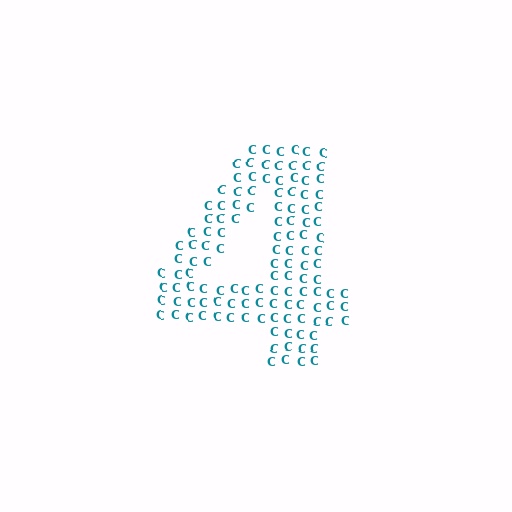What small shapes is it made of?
It is made of small letter C's.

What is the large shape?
The large shape is the digit 4.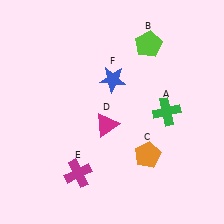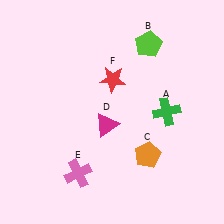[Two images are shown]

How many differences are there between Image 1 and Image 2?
There are 2 differences between the two images.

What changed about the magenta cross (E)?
In Image 1, E is magenta. In Image 2, it changed to pink.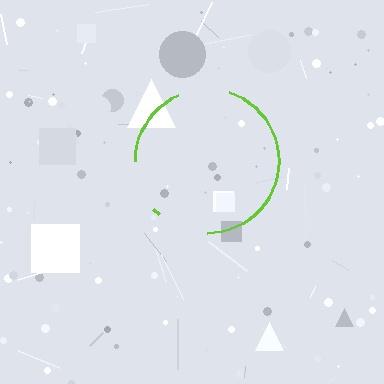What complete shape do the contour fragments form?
The contour fragments form a circle.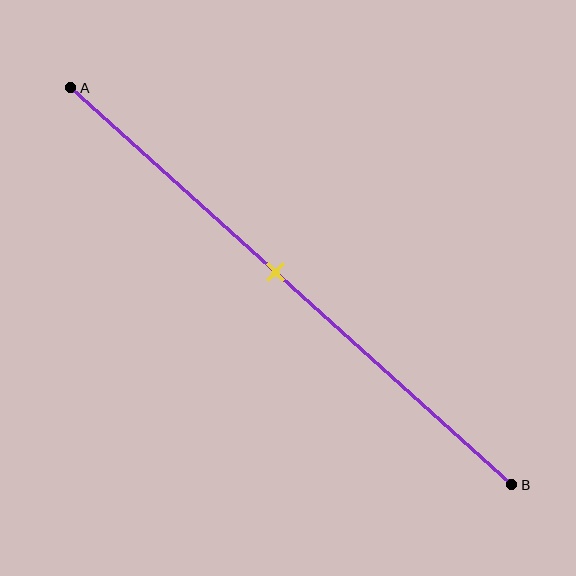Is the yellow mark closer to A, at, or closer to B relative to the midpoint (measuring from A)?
The yellow mark is closer to point A than the midpoint of segment AB.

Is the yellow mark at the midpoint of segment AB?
No, the mark is at about 45% from A, not at the 50% midpoint.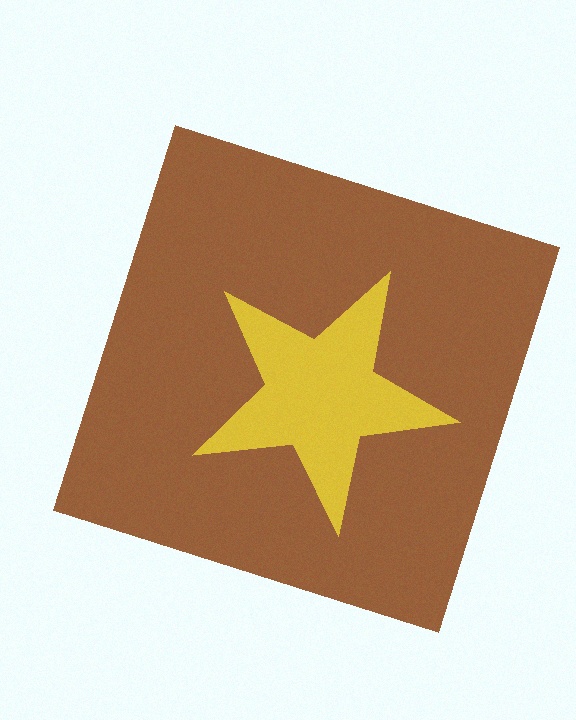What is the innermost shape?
The yellow star.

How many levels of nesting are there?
2.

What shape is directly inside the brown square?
The yellow star.